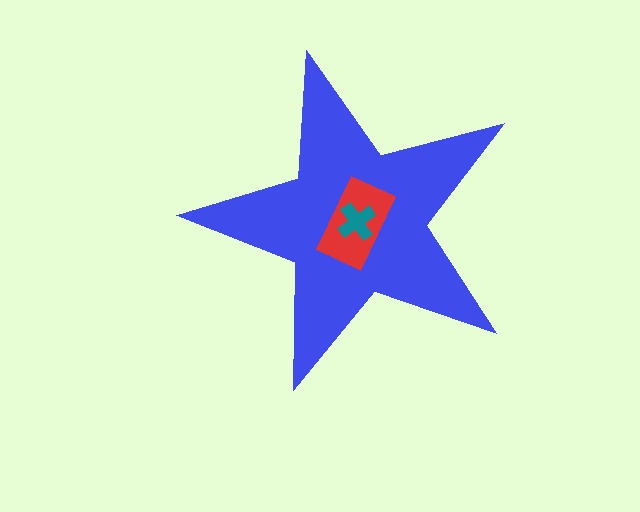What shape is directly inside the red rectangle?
The teal cross.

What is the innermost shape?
The teal cross.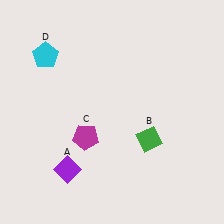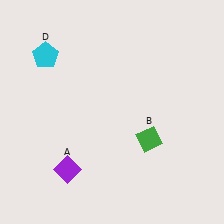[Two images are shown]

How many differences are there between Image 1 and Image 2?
There is 1 difference between the two images.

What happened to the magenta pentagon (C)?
The magenta pentagon (C) was removed in Image 2. It was in the bottom-left area of Image 1.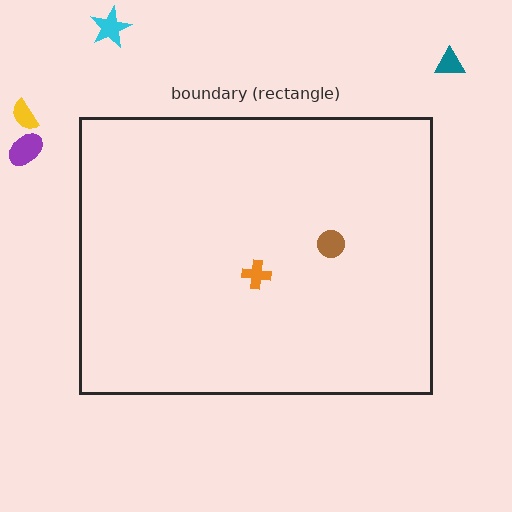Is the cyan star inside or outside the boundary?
Outside.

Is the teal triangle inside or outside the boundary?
Outside.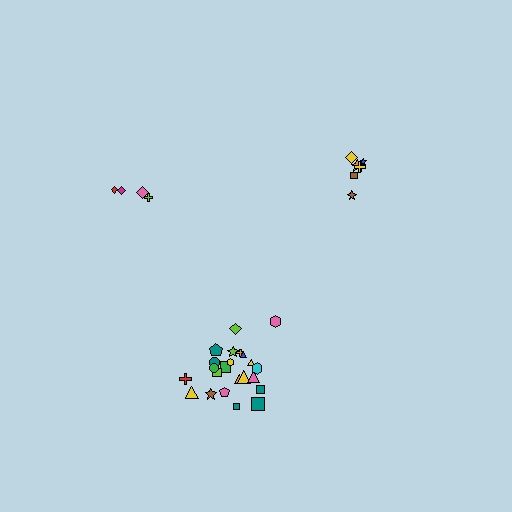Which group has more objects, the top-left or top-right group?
The top-right group.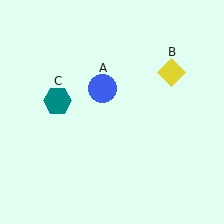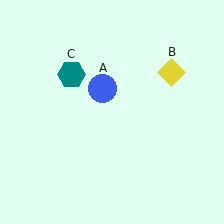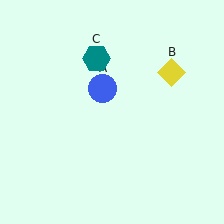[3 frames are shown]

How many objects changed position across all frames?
1 object changed position: teal hexagon (object C).